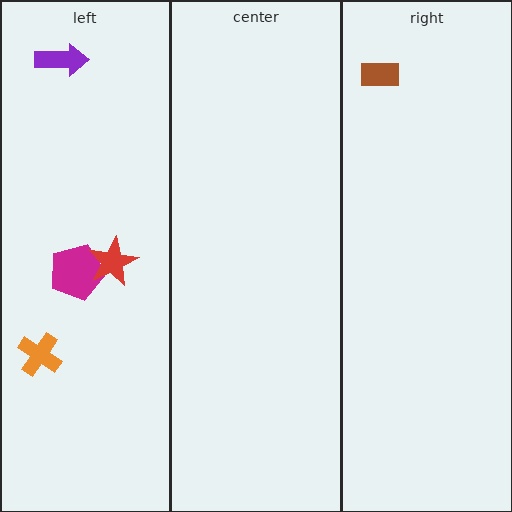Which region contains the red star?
The left region.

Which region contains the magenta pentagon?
The left region.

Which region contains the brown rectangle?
The right region.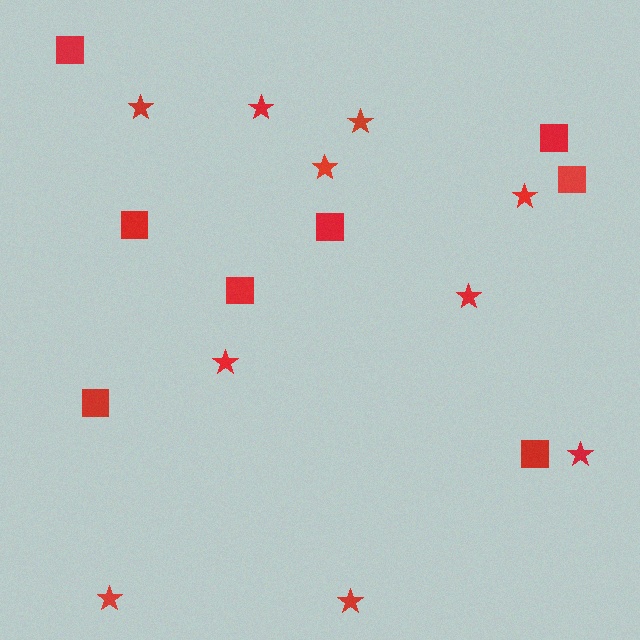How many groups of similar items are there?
There are 2 groups: one group of squares (8) and one group of stars (10).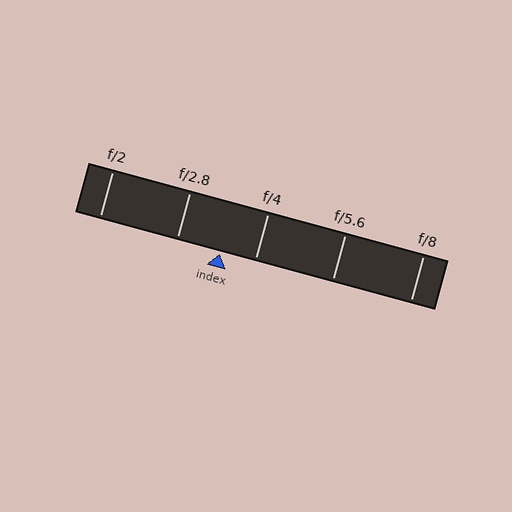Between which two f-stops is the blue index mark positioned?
The index mark is between f/2.8 and f/4.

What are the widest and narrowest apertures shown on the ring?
The widest aperture shown is f/2 and the narrowest is f/8.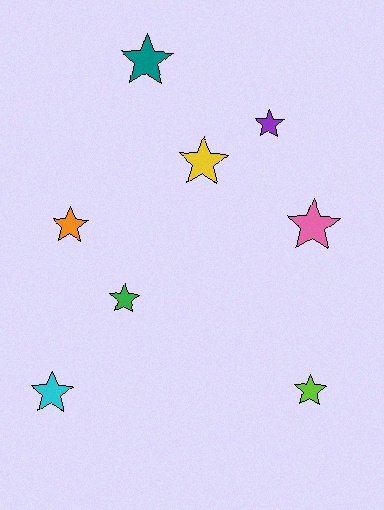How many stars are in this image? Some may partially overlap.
There are 8 stars.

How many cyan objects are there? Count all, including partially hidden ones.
There is 1 cyan object.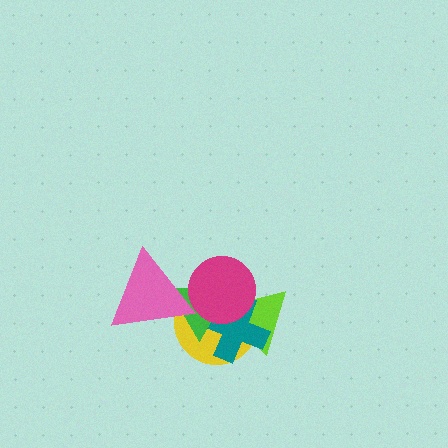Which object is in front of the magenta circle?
The pink triangle is in front of the magenta circle.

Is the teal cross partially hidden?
Yes, it is partially covered by another shape.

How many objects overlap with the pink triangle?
3 objects overlap with the pink triangle.